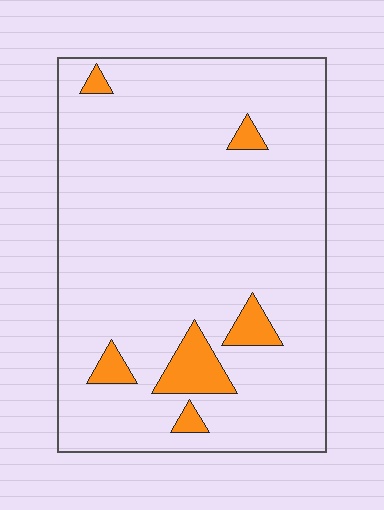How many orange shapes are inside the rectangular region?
6.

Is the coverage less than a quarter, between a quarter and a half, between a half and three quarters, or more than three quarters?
Less than a quarter.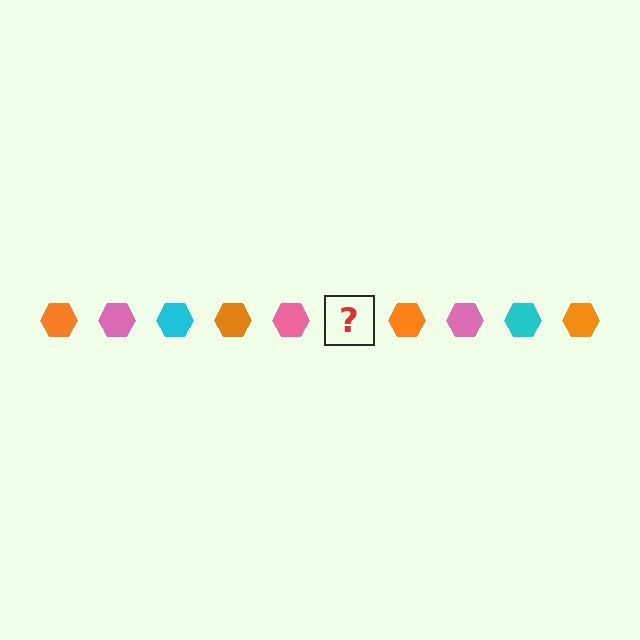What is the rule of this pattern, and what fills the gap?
The rule is that the pattern cycles through orange, pink, cyan hexagons. The gap should be filled with a cyan hexagon.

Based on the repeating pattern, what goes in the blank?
The blank should be a cyan hexagon.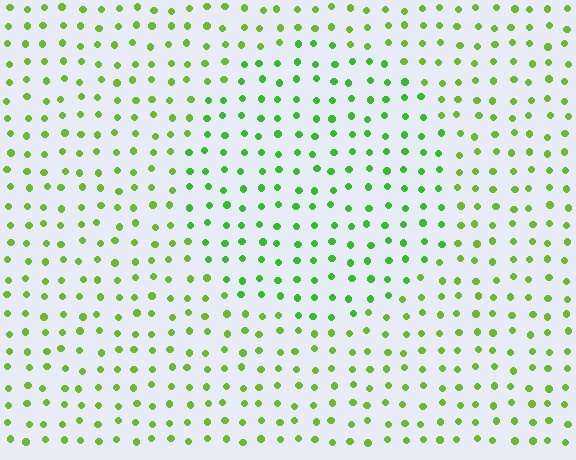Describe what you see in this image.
The image is filled with small lime elements in a uniform arrangement. A circle-shaped region is visible where the elements are tinted to a slightly different hue, forming a subtle color boundary.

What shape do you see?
I see a circle.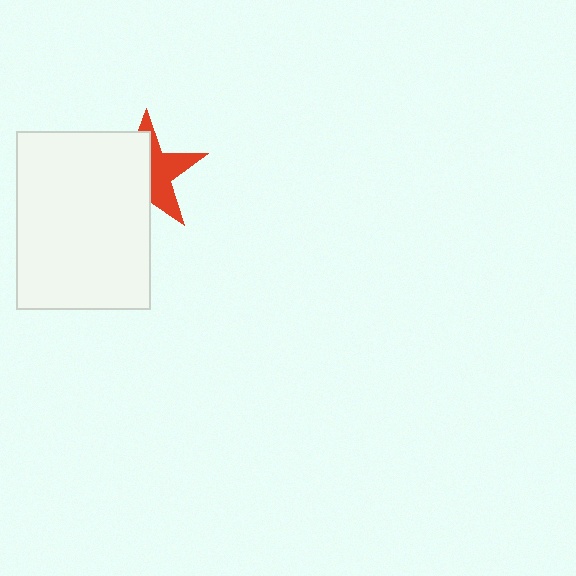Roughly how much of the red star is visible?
A small part of it is visible (roughly 45%).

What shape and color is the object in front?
The object in front is a white rectangle.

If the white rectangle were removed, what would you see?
You would see the complete red star.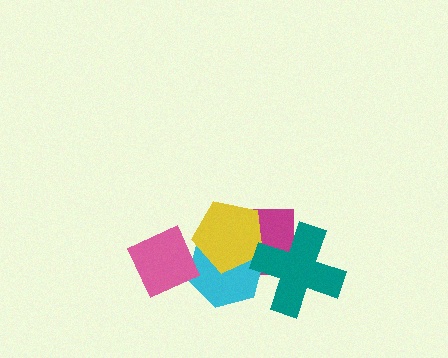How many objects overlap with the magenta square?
3 objects overlap with the magenta square.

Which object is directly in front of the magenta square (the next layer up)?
The cyan hexagon is directly in front of the magenta square.